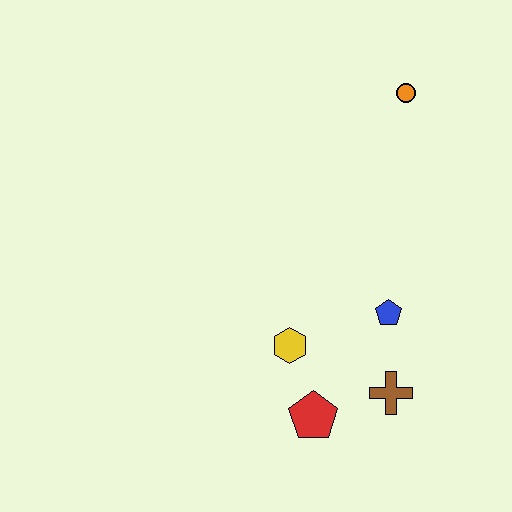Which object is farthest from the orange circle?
The red pentagon is farthest from the orange circle.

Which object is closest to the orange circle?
The blue pentagon is closest to the orange circle.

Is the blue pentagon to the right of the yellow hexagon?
Yes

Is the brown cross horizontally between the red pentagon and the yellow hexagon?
No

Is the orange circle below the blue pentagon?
No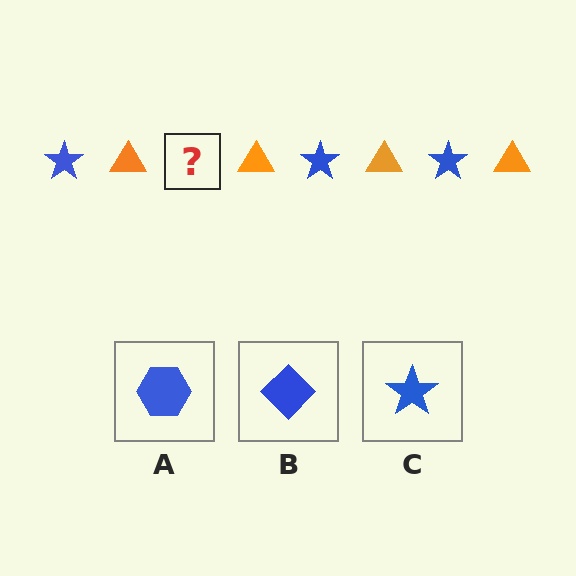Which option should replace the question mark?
Option C.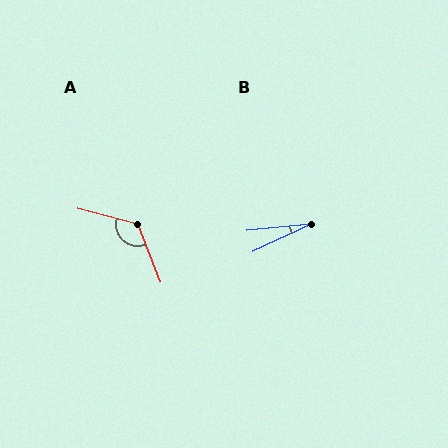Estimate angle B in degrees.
Approximately 19 degrees.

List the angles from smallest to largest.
B (19°), A (126°).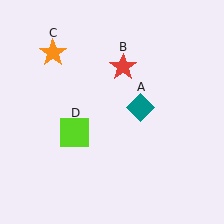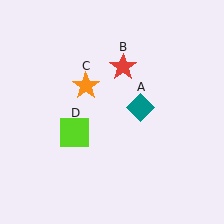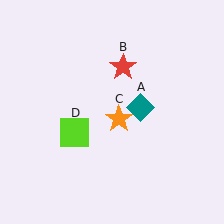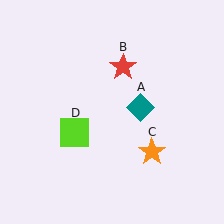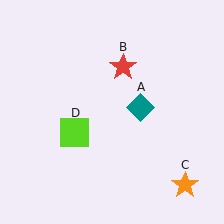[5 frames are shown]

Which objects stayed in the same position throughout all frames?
Teal diamond (object A) and red star (object B) and lime square (object D) remained stationary.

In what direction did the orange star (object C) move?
The orange star (object C) moved down and to the right.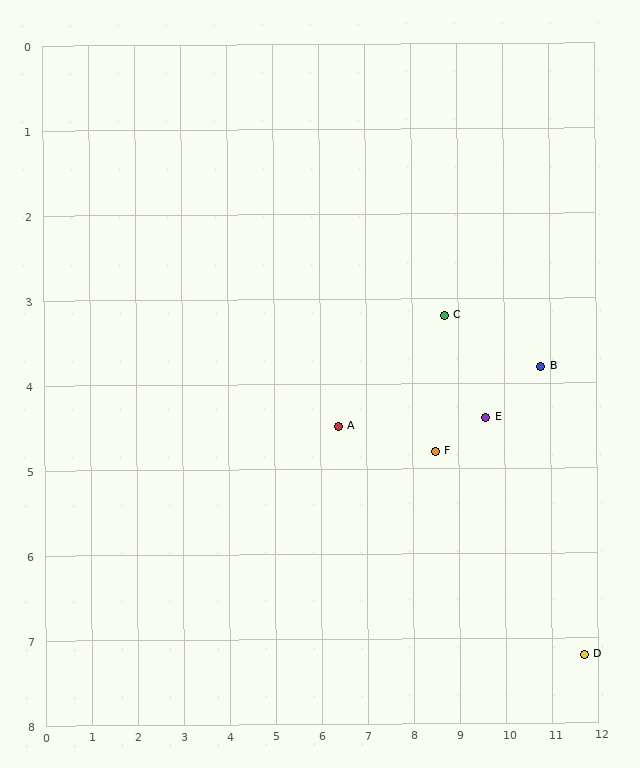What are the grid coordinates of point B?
Point B is at approximately (10.8, 3.8).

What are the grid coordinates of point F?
Point F is at approximately (8.5, 4.8).